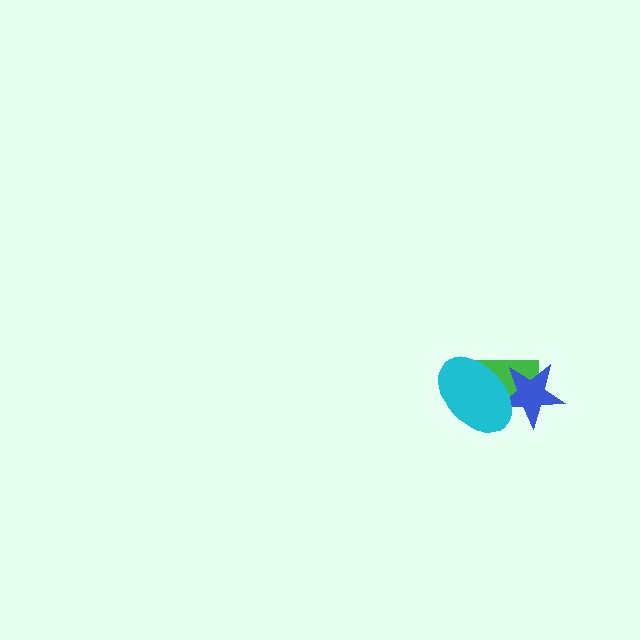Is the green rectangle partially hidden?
Yes, it is partially covered by another shape.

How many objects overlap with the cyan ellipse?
2 objects overlap with the cyan ellipse.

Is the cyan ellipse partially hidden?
No, no other shape covers it.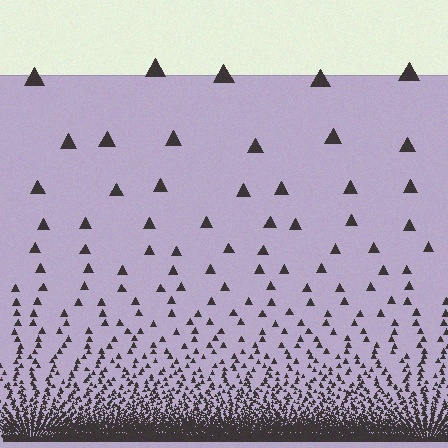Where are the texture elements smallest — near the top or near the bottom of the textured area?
Near the bottom.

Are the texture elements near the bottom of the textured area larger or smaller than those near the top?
Smaller. The gradient is inverted — elements near the bottom are smaller and denser.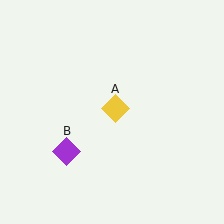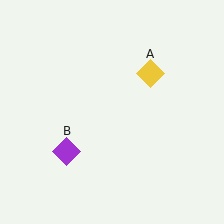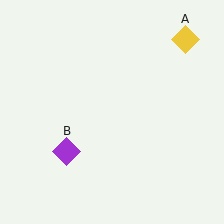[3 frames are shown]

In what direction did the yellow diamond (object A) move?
The yellow diamond (object A) moved up and to the right.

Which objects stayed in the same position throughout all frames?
Purple diamond (object B) remained stationary.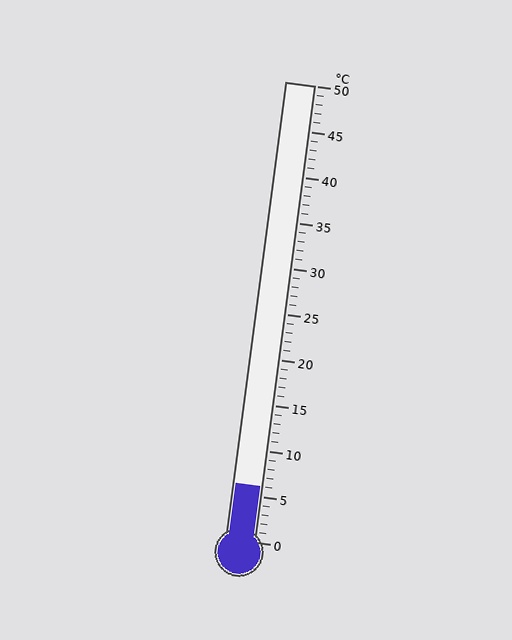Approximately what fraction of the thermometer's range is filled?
The thermometer is filled to approximately 10% of its range.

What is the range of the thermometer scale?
The thermometer scale ranges from 0°C to 50°C.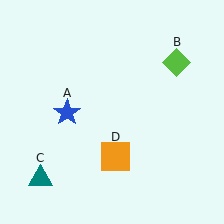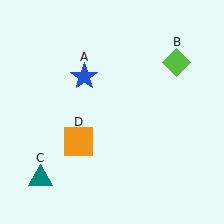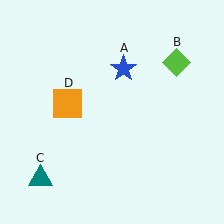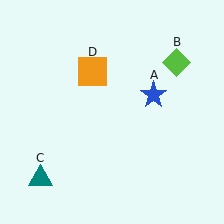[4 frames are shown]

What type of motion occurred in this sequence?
The blue star (object A), orange square (object D) rotated clockwise around the center of the scene.